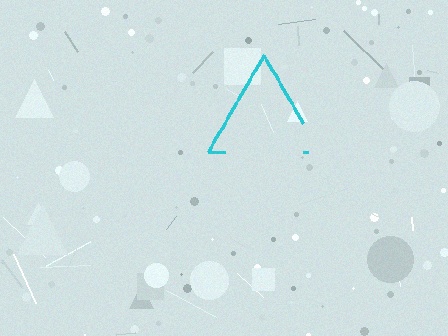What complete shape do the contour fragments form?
The contour fragments form a triangle.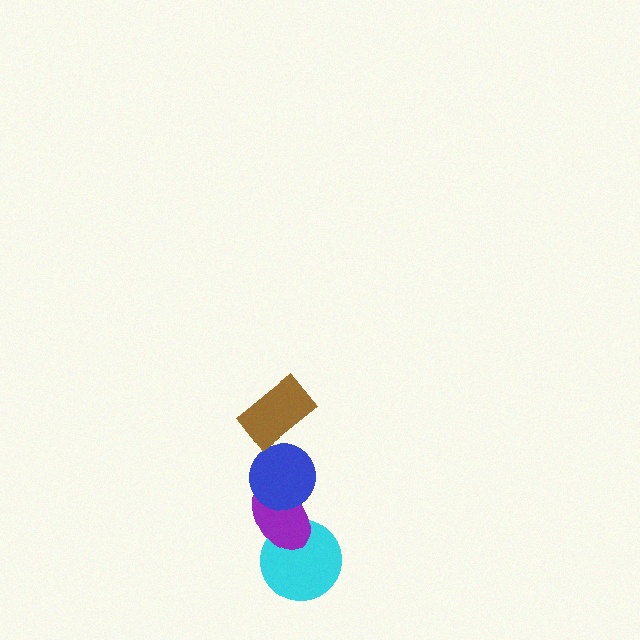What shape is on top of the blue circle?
The brown rectangle is on top of the blue circle.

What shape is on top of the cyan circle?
The purple ellipse is on top of the cyan circle.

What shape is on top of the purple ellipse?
The blue circle is on top of the purple ellipse.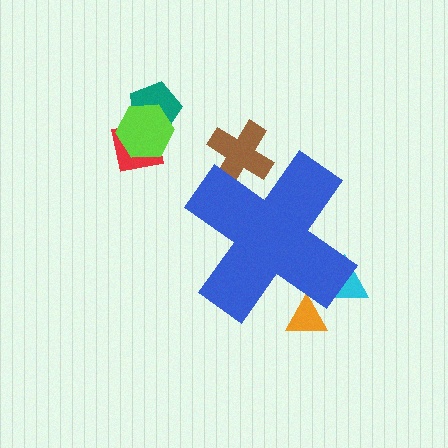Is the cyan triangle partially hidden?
Yes, the cyan triangle is partially hidden behind the blue cross.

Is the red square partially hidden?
No, the red square is fully visible.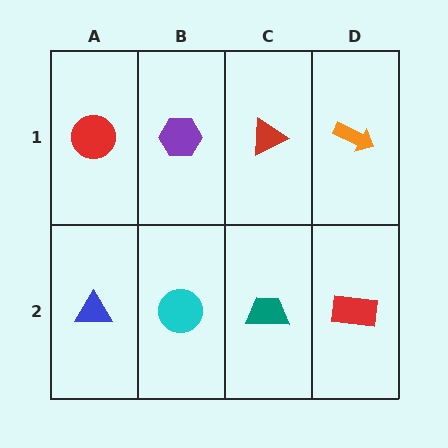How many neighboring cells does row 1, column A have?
2.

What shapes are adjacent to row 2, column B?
A purple hexagon (row 1, column B), a blue triangle (row 2, column A), a teal trapezoid (row 2, column C).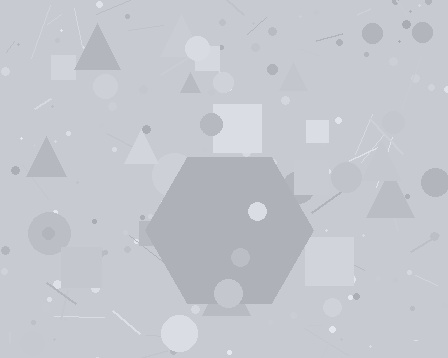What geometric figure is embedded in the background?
A hexagon is embedded in the background.